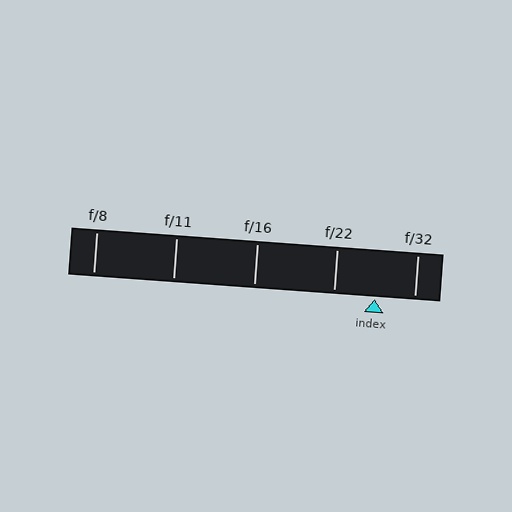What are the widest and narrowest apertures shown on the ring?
The widest aperture shown is f/8 and the narrowest is f/32.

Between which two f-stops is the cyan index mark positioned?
The index mark is between f/22 and f/32.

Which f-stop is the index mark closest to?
The index mark is closest to f/32.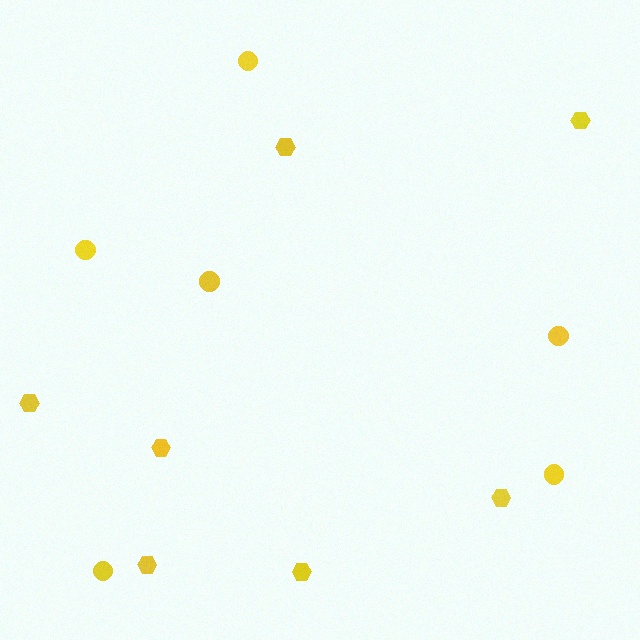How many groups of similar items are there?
There are 2 groups: one group of hexagons (7) and one group of circles (6).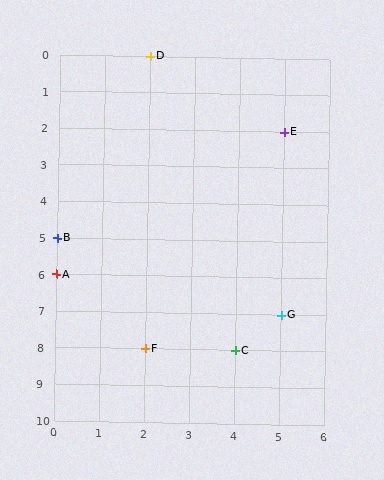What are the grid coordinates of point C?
Point C is at grid coordinates (4, 8).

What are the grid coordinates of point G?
Point G is at grid coordinates (5, 7).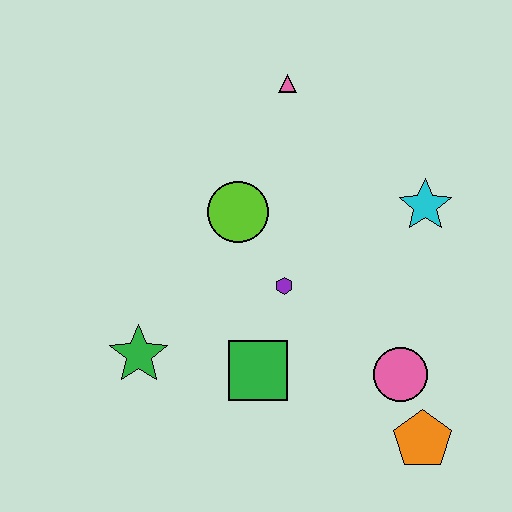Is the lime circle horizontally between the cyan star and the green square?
No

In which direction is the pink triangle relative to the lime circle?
The pink triangle is above the lime circle.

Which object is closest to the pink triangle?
The lime circle is closest to the pink triangle.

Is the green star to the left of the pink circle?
Yes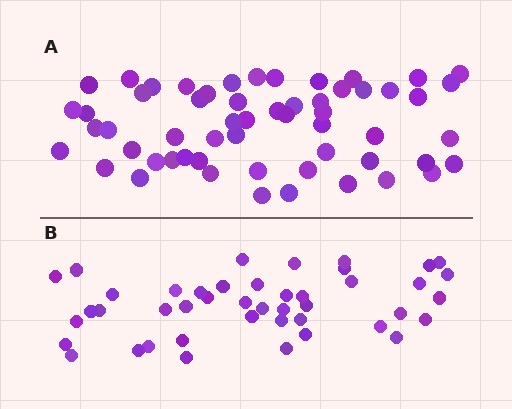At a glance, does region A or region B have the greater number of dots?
Region A (the top region) has more dots.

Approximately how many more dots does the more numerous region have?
Region A has approximately 15 more dots than region B.